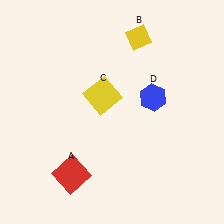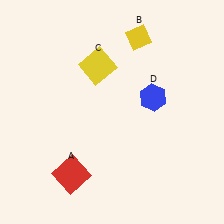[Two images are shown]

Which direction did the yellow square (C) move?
The yellow square (C) moved up.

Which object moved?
The yellow square (C) moved up.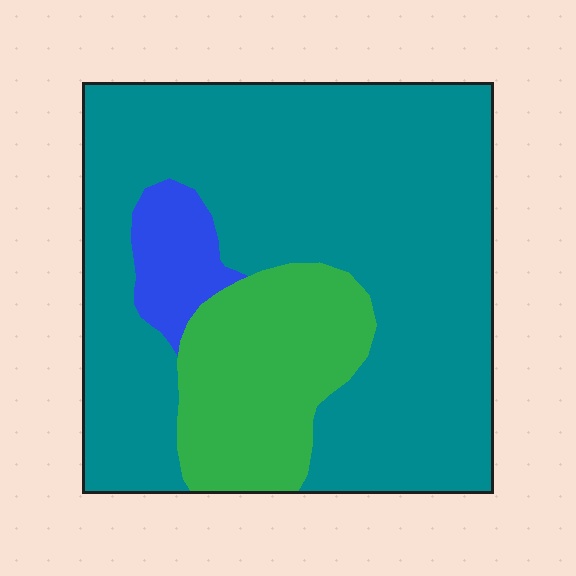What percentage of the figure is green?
Green covers 20% of the figure.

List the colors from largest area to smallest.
From largest to smallest: teal, green, blue.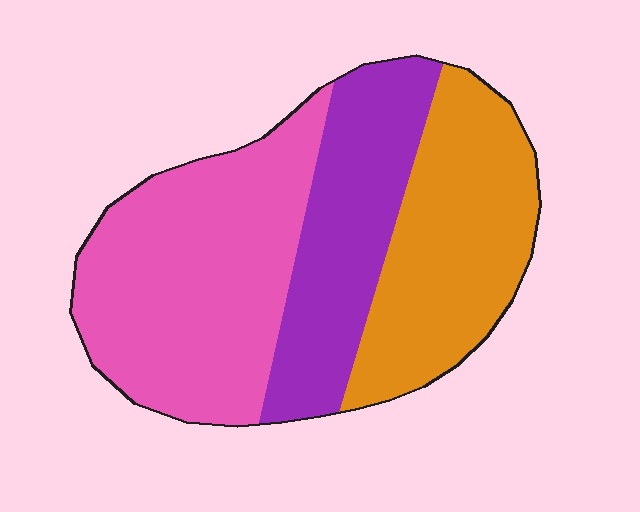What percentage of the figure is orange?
Orange covers 31% of the figure.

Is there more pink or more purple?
Pink.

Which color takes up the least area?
Purple, at roughly 25%.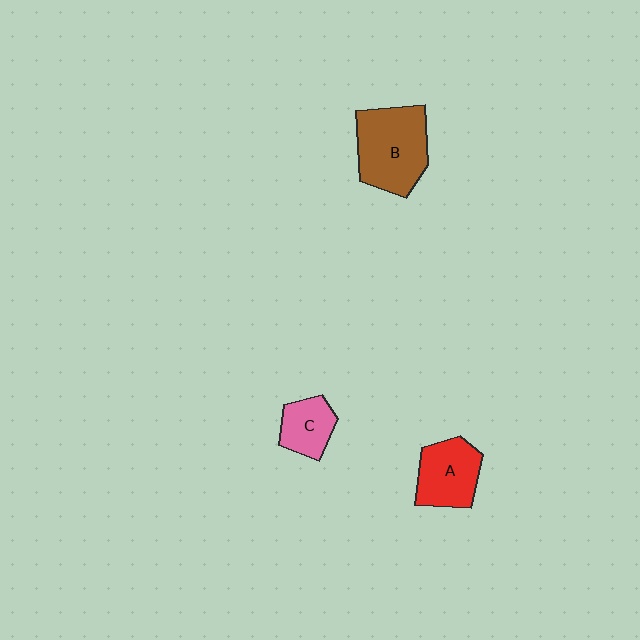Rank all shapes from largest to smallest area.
From largest to smallest: B (brown), A (red), C (pink).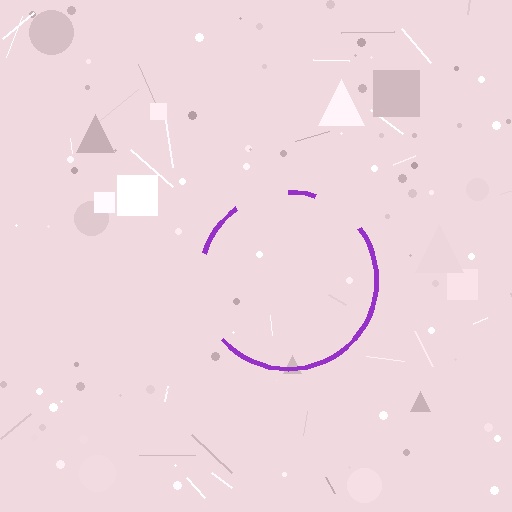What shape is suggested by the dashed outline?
The dashed outline suggests a circle.